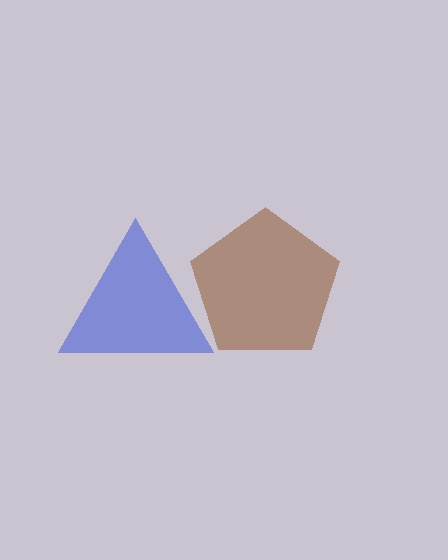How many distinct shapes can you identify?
There are 2 distinct shapes: a brown pentagon, a blue triangle.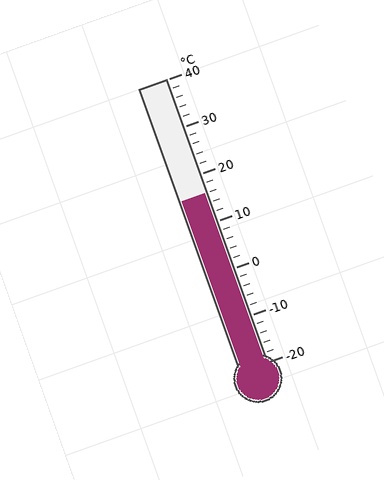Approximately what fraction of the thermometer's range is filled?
The thermometer is filled to approximately 60% of its range.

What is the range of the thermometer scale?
The thermometer scale ranges from -20°C to 40°C.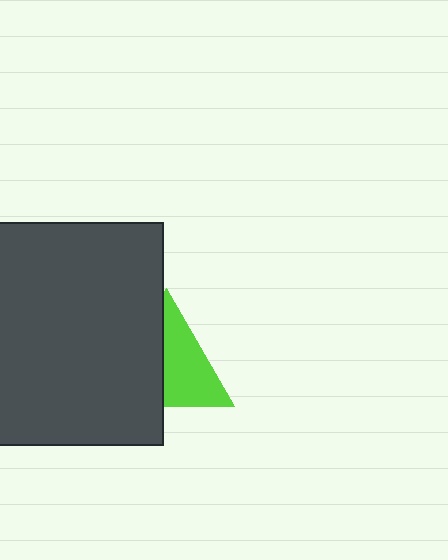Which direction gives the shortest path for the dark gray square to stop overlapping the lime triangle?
Moving left gives the shortest separation.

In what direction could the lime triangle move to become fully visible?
The lime triangle could move right. That would shift it out from behind the dark gray square entirely.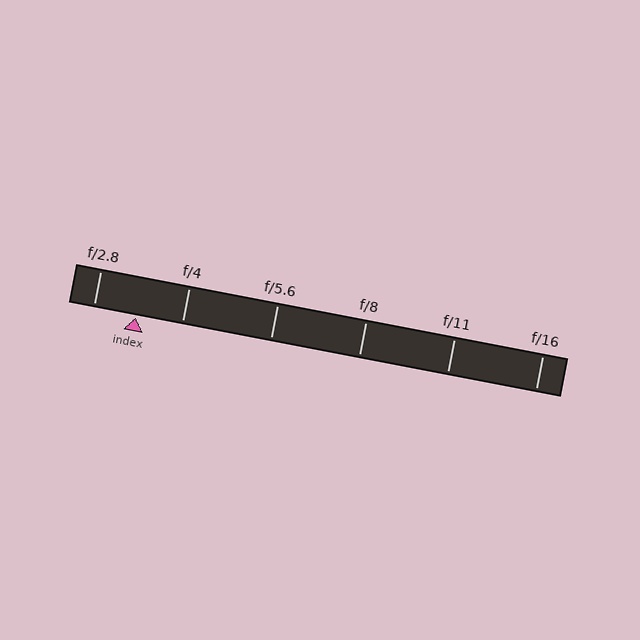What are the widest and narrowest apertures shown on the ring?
The widest aperture shown is f/2.8 and the narrowest is f/16.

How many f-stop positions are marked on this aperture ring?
There are 6 f-stop positions marked.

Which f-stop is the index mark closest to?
The index mark is closest to f/2.8.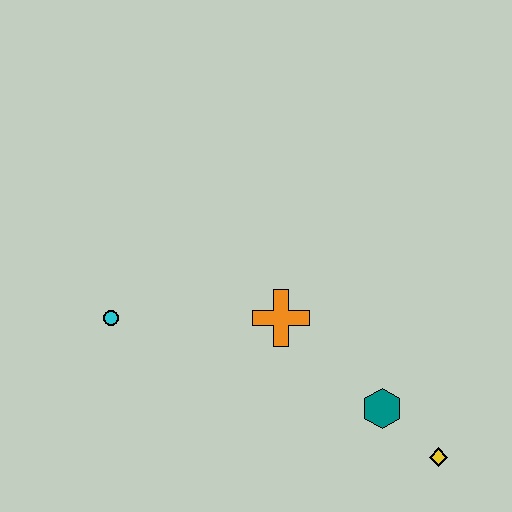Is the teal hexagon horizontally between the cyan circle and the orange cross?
No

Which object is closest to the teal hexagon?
The yellow diamond is closest to the teal hexagon.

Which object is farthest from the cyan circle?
The yellow diamond is farthest from the cyan circle.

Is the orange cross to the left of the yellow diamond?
Yes